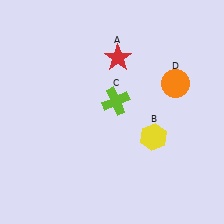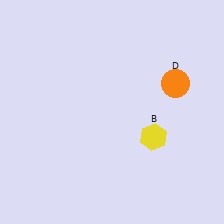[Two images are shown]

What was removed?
The lime cross (C), the red star (A) were removed in Image 2.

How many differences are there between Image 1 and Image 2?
There are 2 differences between the two images.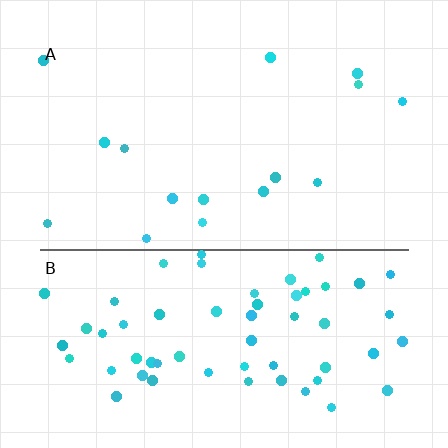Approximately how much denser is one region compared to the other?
Approximately 4.1× — region B over region A.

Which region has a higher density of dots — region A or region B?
B (the bottom).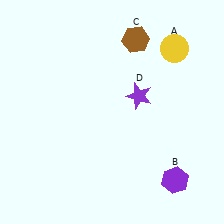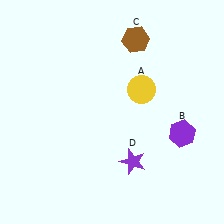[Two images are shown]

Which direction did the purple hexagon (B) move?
The purple hexagon (B) moved up.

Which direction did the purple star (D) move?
The purple star (D) moved down.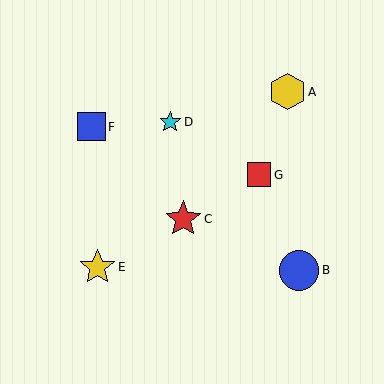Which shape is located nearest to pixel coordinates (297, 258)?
The blue circle (labeled B) at (299, 270) is nearest to that location.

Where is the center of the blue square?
The center of the blue square is at (91, 127).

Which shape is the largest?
The blue circle (labeled B) is the largest.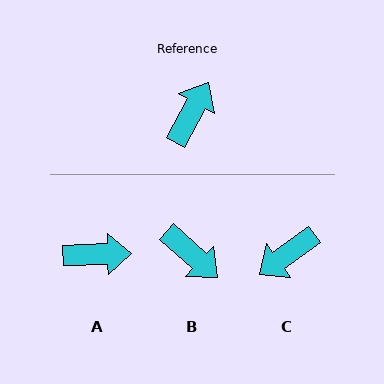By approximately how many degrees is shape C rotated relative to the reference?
Approximately 154 degrees counter-clockwise.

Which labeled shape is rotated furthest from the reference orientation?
C, about 154 degrees away.